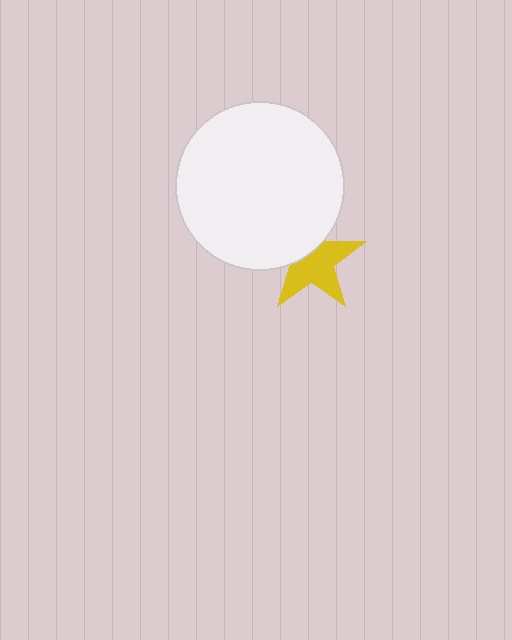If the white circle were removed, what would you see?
You would see the complete yellow star.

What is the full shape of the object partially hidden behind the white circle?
The partially hidden object is a yellow star.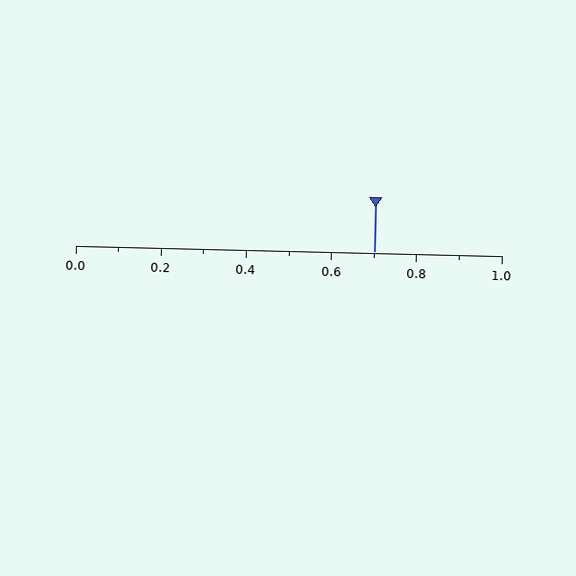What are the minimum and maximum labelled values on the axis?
The axis runs from 0.0 to 1.0.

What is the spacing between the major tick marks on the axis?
The major ticks are spaced 0.2 apart.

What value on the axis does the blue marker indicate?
The marker indicates approximately 0.7.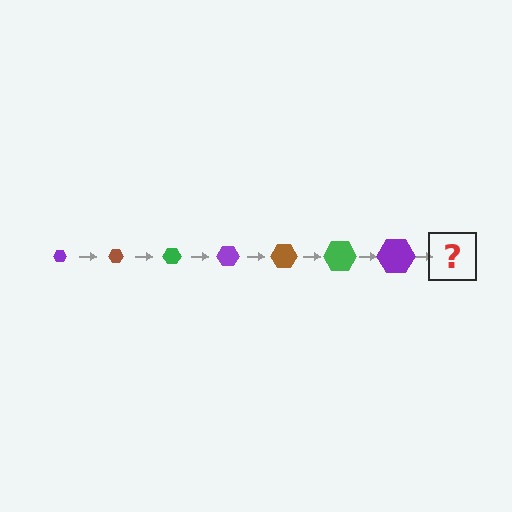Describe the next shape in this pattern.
It should be a brown hexagon, larger than the previous one.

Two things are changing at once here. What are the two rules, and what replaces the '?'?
The two rules are that the hexagon grows larger each step and the color cycles through purple, brown, and green. The '?' should be a brown hexagon, larger than the previous one.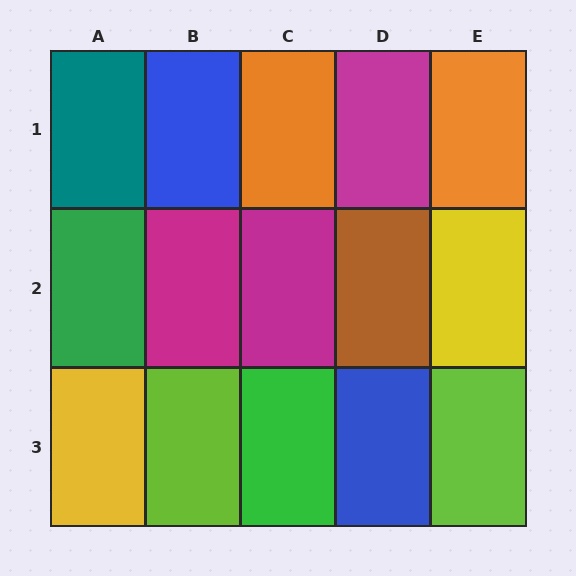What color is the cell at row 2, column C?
Magenta.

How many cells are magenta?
3 cells are magenta.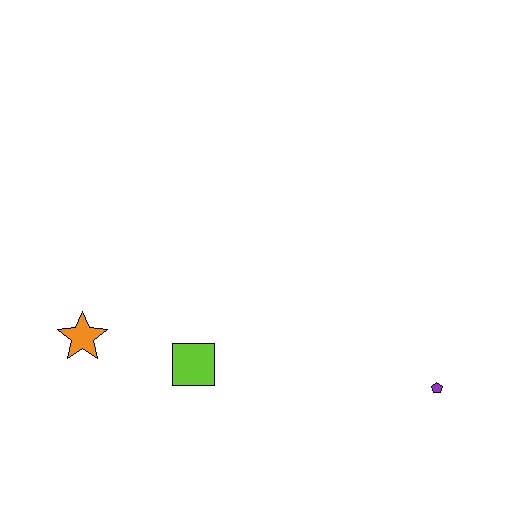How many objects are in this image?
There are 3 objects.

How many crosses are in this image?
There are no crosses.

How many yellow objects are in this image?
There are no yellow objects.